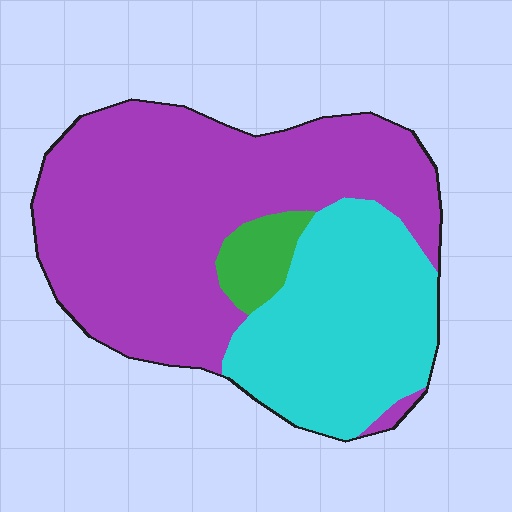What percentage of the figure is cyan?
Cyan covers around 35% of the figure.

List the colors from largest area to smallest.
From largest to smallest: purple, cyan, green.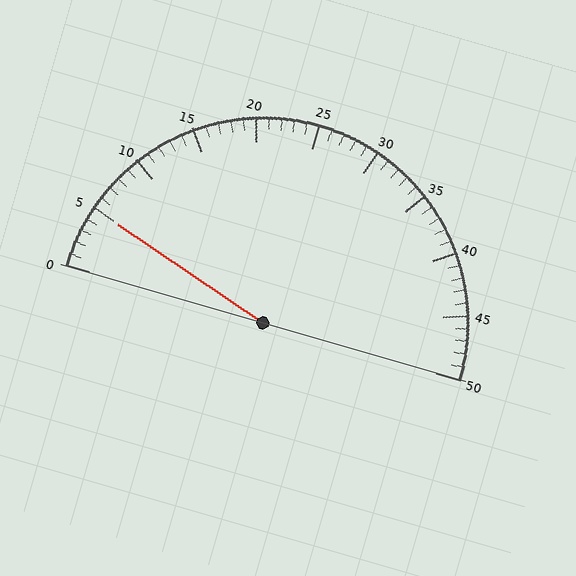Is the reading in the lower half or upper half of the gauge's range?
The reading is in the lower half of the range (0 to 50).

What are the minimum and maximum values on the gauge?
The gauge ranges from 0 to 50.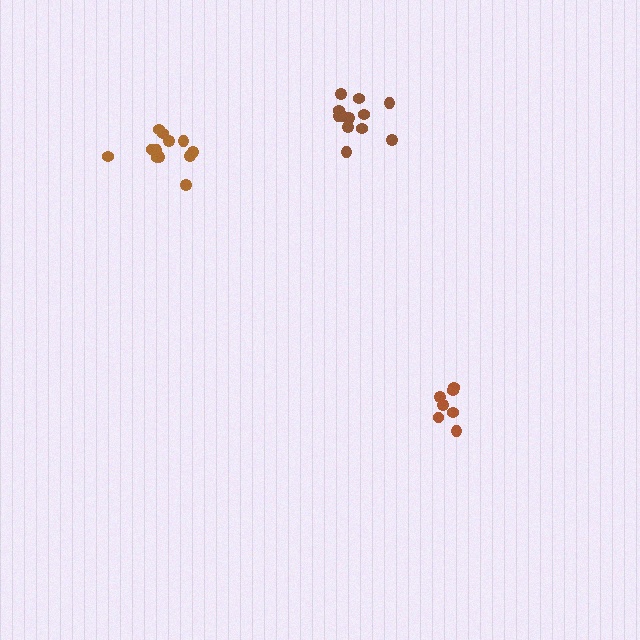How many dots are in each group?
Group 1: 7 dots, Group 2: 12 dots, Group 3: 12 dots (31 total).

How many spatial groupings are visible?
There are 3 spatial groupings.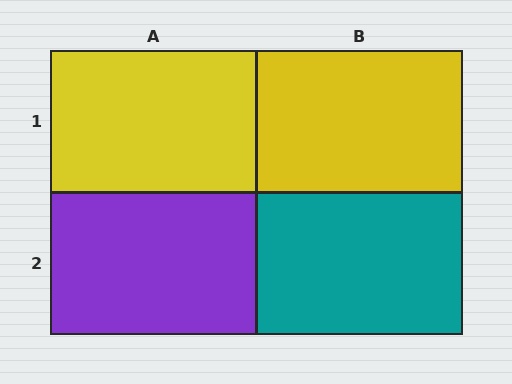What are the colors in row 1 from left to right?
Yellow, yellow.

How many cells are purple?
1 cell is purple.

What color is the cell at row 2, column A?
Purple.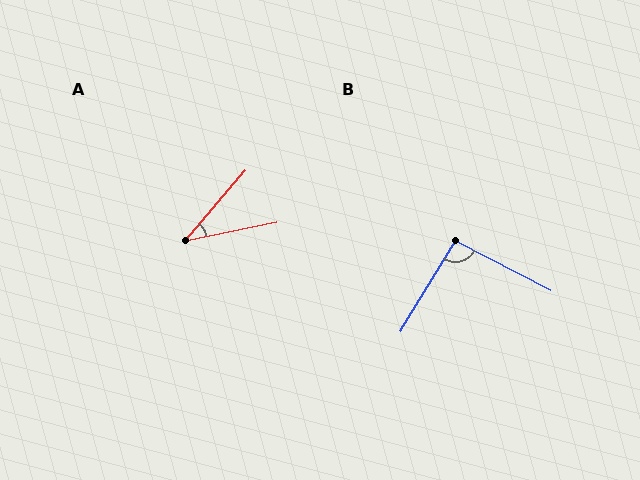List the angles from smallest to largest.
A (38°), B (94°).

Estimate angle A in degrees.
Approximately 38 degrees.